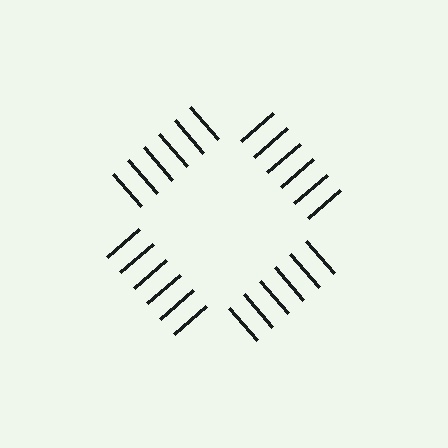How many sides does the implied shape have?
4 sides — the line-ends trace a square.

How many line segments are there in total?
24 — 6 along each of the 4 edges.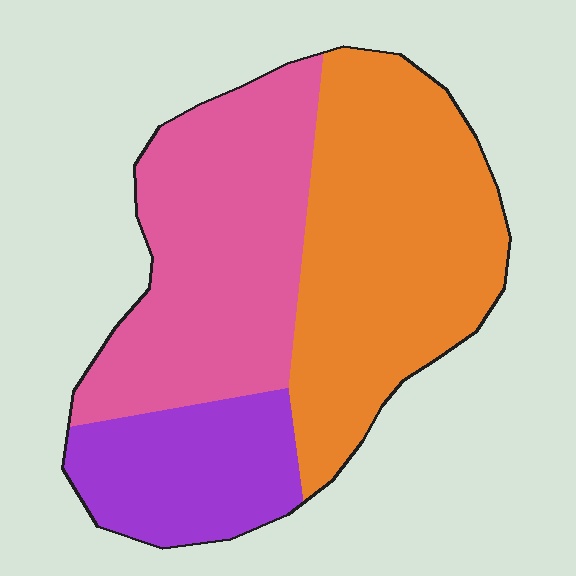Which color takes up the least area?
Purple, at roughly 20%.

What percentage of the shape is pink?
Pink covers about 40% of the shape.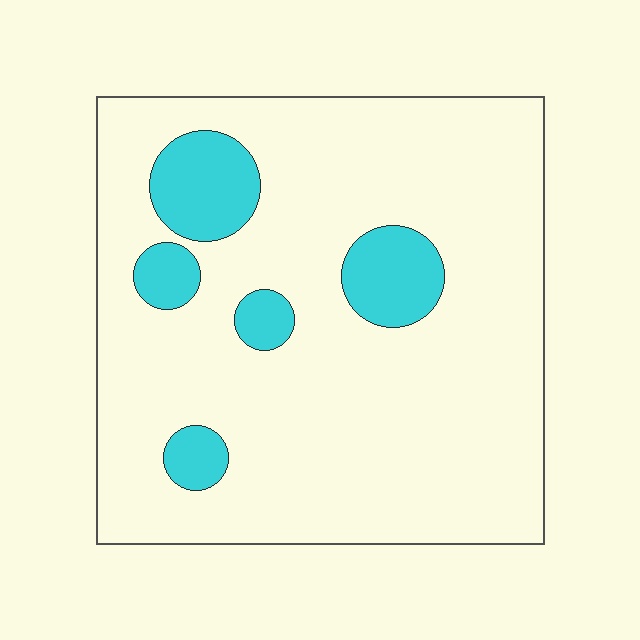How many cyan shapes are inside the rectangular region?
5.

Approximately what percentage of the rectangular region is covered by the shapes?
Approximately 15%.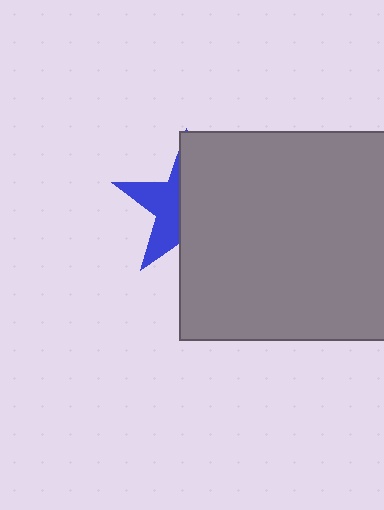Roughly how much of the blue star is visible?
A small part of it is visible (roughly 40%).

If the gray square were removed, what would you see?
You would see the complete blue star.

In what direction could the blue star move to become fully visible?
The blue star could move left. That would shift it out from behind the gray square entirely.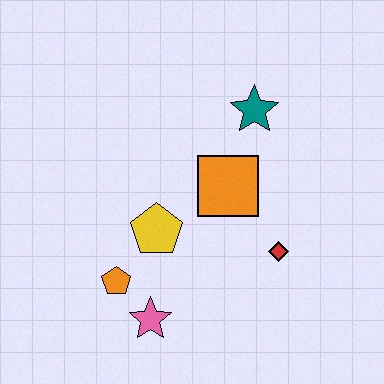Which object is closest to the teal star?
The orange square is closest to the teal star.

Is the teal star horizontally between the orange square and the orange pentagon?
No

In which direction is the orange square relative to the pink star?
The orange square is above the pink star.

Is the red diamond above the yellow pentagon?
No